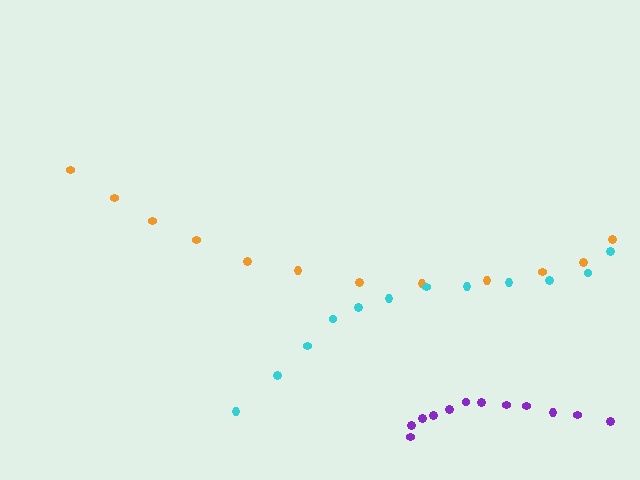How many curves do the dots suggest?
There are 3 distinct paths.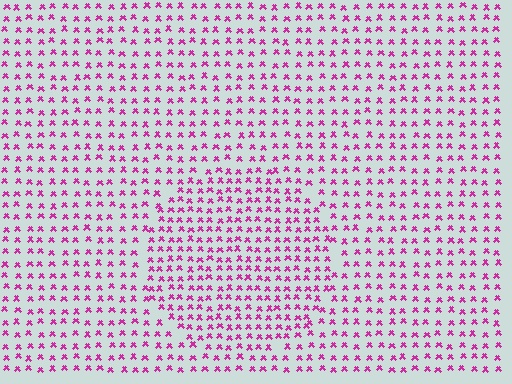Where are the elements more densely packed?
The elements are more densely packed inside the circle boundary.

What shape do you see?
I see a circle.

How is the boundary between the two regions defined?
The boundary is defined by a change in element density (approximately 1.4x ratio). All elements are the same color, size, and shape.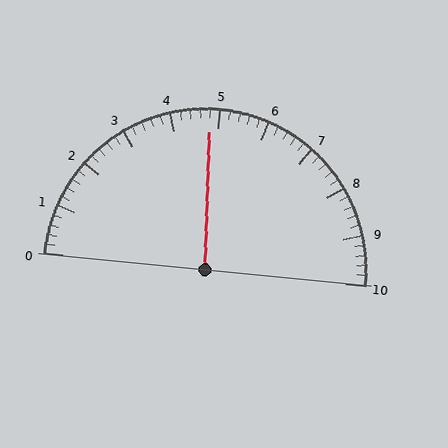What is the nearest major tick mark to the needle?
The nearest major tick mark is 5.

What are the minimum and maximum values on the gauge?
The gauge ranges from 0 to 10.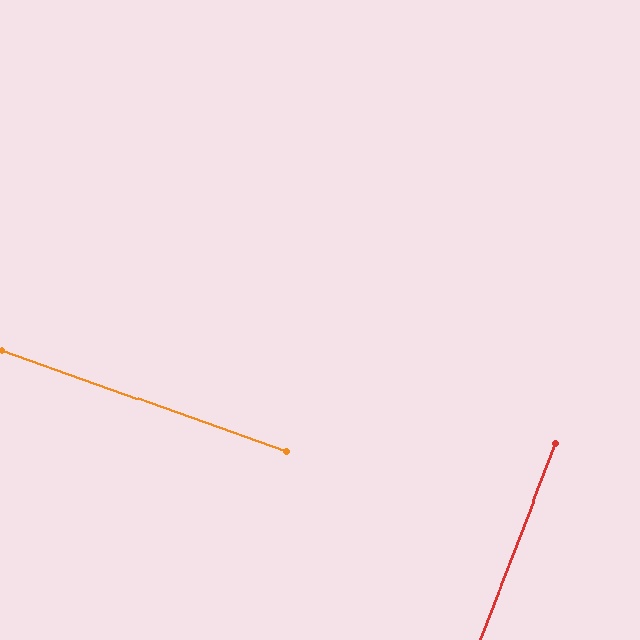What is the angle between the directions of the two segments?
Approximately 89 degrees.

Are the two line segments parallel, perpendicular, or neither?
Perpendicular — they meet at approximately 89°.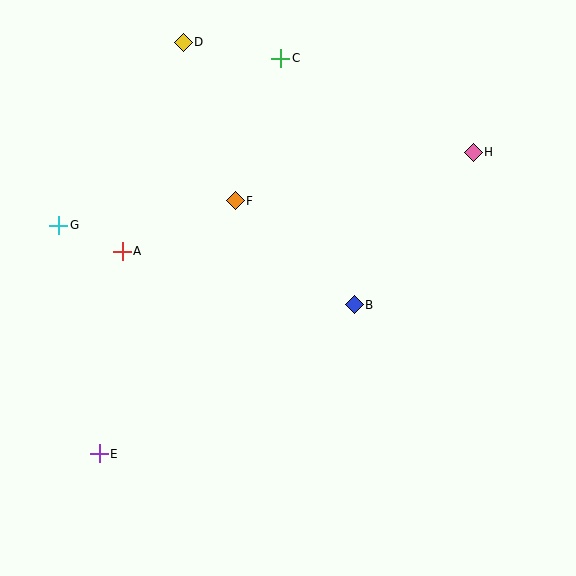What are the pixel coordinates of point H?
Point H is at (473, 152).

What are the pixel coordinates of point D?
Point D is at (183, 42).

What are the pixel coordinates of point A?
Point A is at (122, 251).